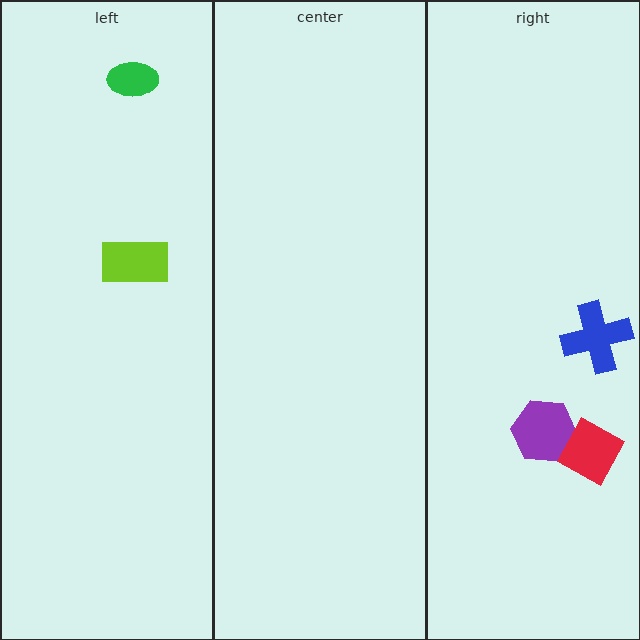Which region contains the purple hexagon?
The right region.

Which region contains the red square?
The right region.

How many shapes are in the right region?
3.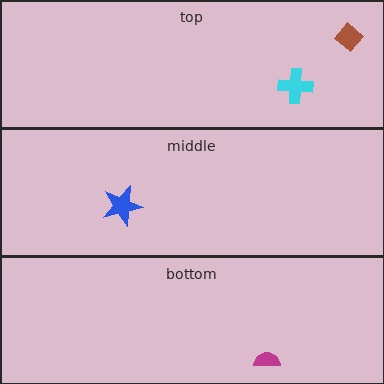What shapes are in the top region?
The cyan cross, the brown diamond.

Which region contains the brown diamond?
The top region.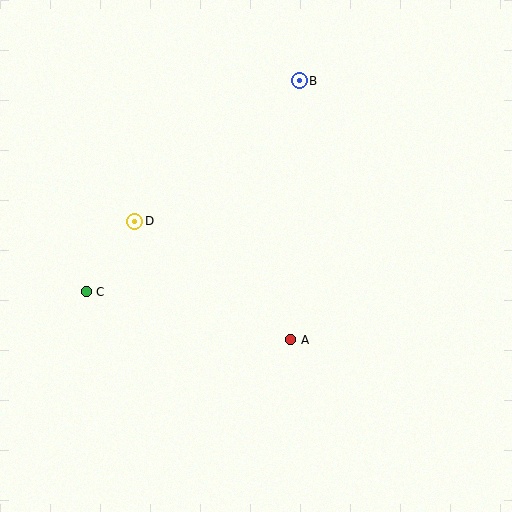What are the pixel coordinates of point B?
Point B is at (299, 81).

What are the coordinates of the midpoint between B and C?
The midpoint between B and C is at (193, 186).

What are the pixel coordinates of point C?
Point C is at (86, 292).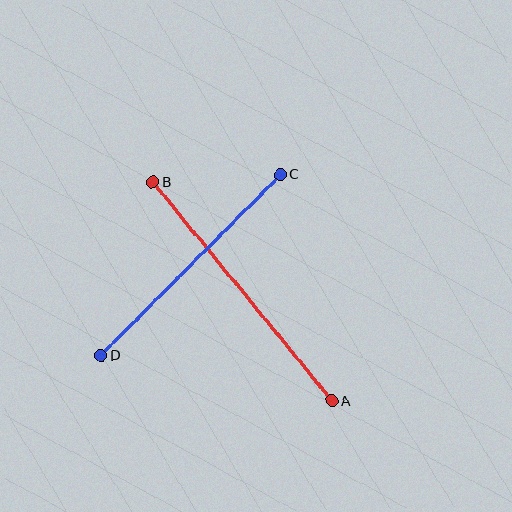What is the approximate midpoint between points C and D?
The midpoint is at approximately (191, 265) pixels.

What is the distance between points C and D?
The distance is approximately 255 pixels.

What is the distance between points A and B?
The distance is approximately 283 pixels.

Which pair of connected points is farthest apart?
Points A and B are farthest apart.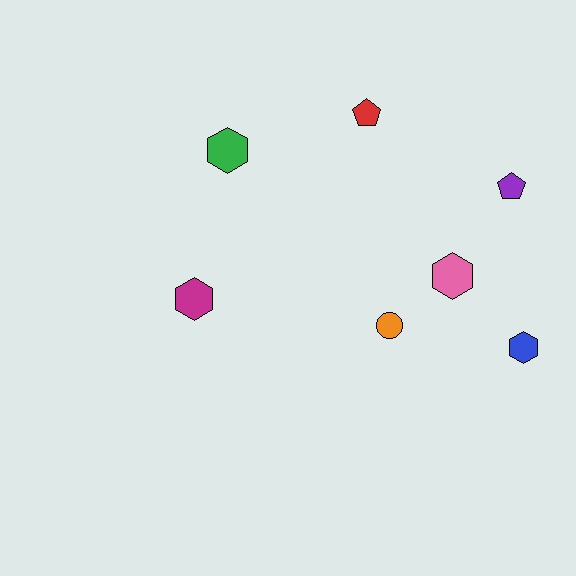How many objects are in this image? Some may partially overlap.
There are 7 objects.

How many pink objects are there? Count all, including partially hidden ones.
There is 1 pink object.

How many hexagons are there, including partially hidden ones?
There are 4 hexagons.